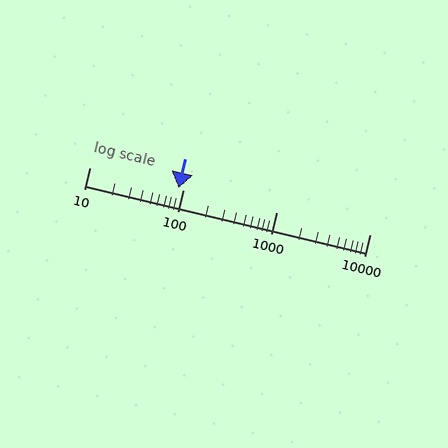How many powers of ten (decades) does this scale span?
The scale spans 3 decades, from 10 to 10000.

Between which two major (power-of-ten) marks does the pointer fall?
The pointer is between 10 and 100.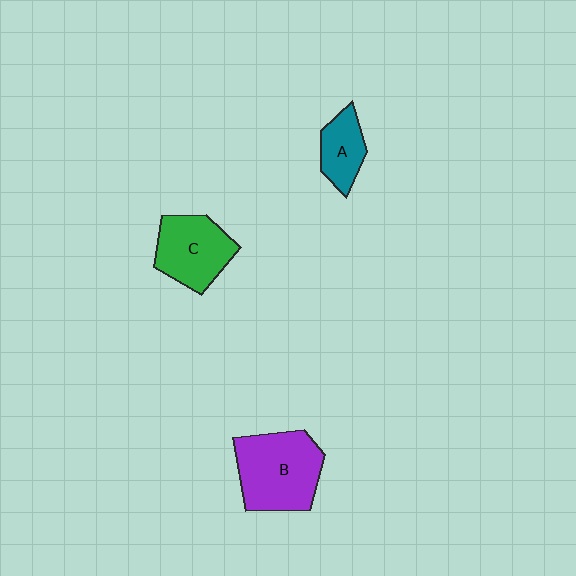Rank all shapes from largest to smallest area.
From largest to smallest: B (purple), C (green), A (teal).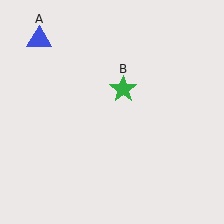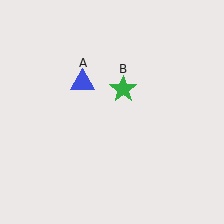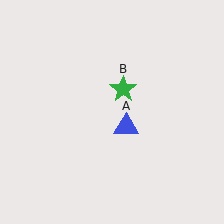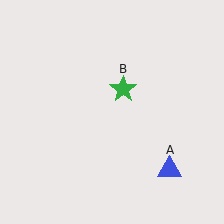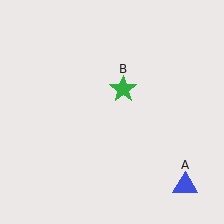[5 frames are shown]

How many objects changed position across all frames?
1 object changed position: blue triangle (object A).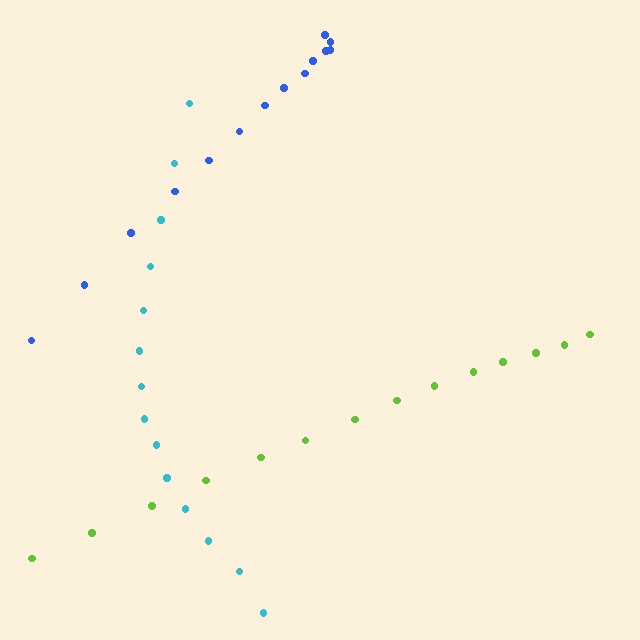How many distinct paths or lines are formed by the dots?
There are 3 distinct paths.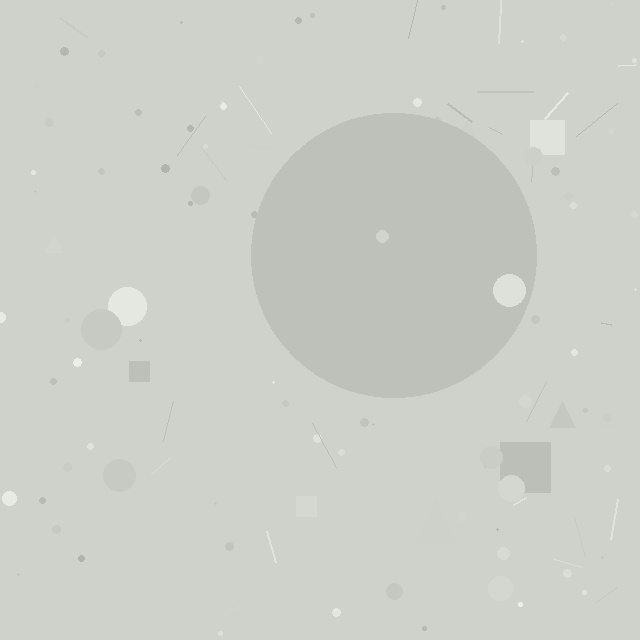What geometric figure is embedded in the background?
A circle is embedded in the background.